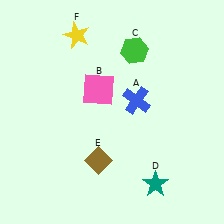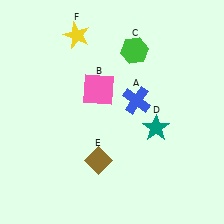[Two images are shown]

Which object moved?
The teal star (D) moved up.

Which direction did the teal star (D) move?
The teal star (D) moved up.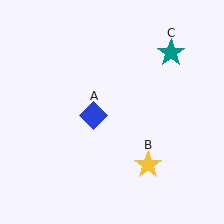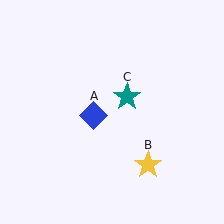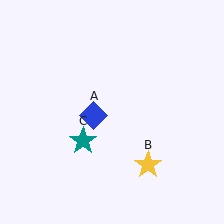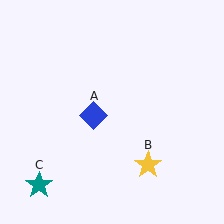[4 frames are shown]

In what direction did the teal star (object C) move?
The teal star (object C) moved down and to the left.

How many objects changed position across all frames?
1 object changed position: teal star (object C).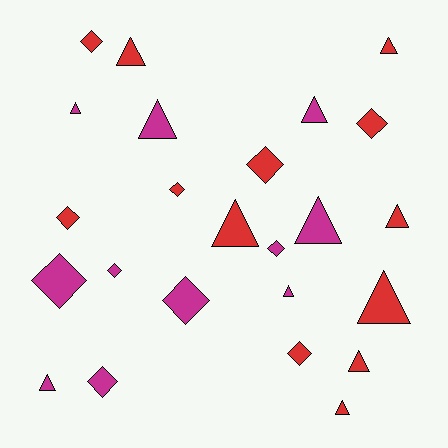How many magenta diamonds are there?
There are 5 magenta diamonds.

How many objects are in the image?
There are 24 objects.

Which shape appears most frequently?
Triangle, with 13 objects.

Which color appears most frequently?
Red, with 13 objects.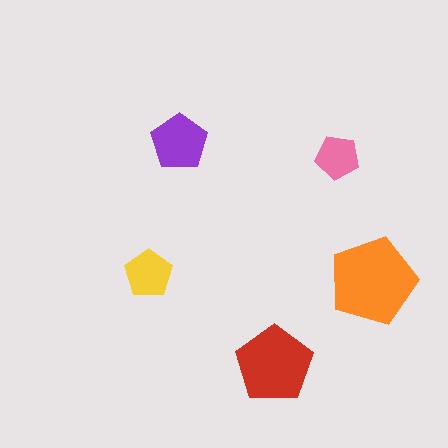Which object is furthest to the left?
The yellow pentagon is leftmost.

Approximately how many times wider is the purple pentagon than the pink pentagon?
About 1.5 times wider.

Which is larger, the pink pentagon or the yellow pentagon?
The yellow one.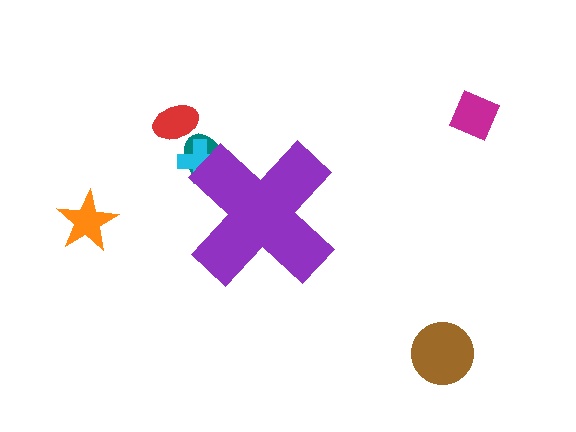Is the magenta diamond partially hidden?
No, the magenta diamond is fully visible.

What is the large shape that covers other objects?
A purple cross.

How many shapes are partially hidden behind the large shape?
2 shapes are partially hidden.